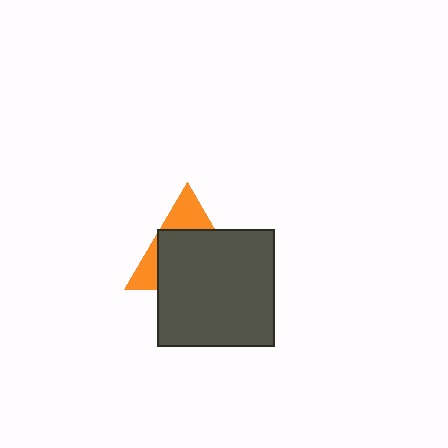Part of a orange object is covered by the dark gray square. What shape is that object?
It is a triangle.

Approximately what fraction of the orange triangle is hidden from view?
Roughly 66% of the orange triangle is hidden behind the dark gray square.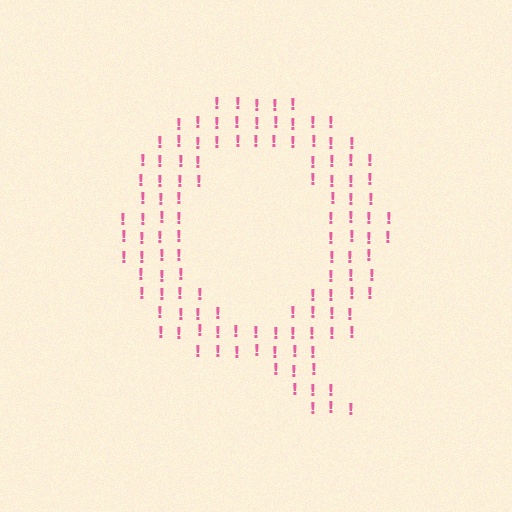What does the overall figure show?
The overall figure shows the letter Q.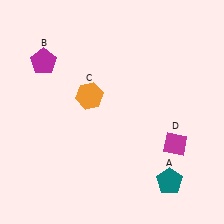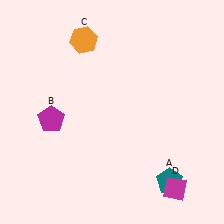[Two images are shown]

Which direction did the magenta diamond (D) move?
The magenta diamond (D) moved down.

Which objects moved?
The objects that moved are: the magenta pentagon (B), the orange hexagon (C), the magenta diamond (D).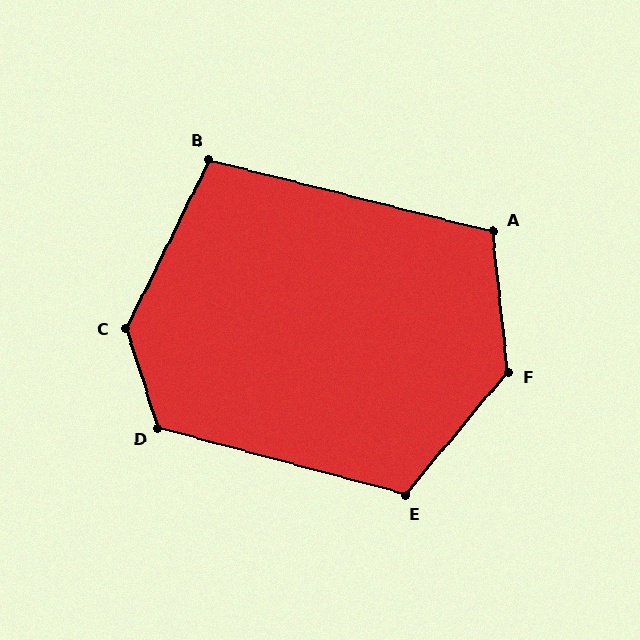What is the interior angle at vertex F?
Approximately 134 degrees (obtuse).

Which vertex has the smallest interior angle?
B, at approximately 102 degrees.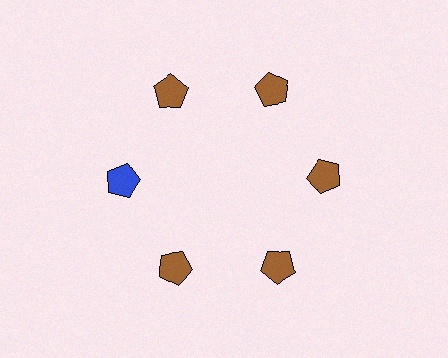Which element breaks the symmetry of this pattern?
The blue pentagon at roughly the 9 o'clock position breaks the symmetry. All other shapes are brown pentagons.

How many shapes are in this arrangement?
There are 6 shapes arranged in a ring pattern.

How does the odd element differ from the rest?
It has a different color: blue instead of brown.